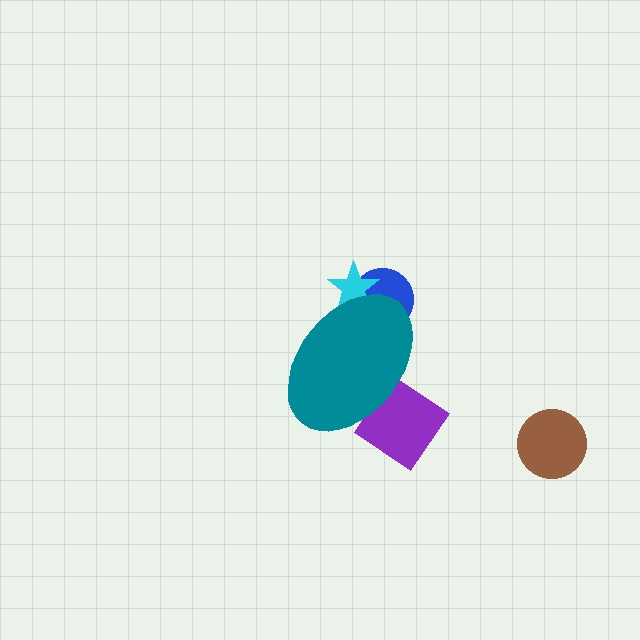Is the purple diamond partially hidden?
Yes, the purple diamond is partially hidden behind the teal ellipse.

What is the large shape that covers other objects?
A teal ellipse.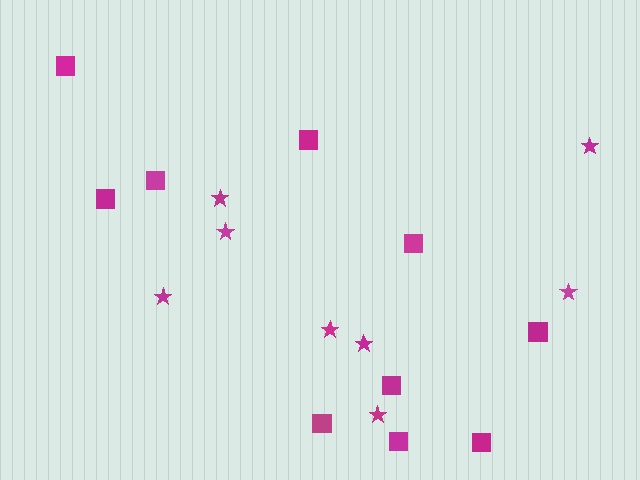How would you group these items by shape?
There are 2 groups: one group of stars (8) and one group of squares (10).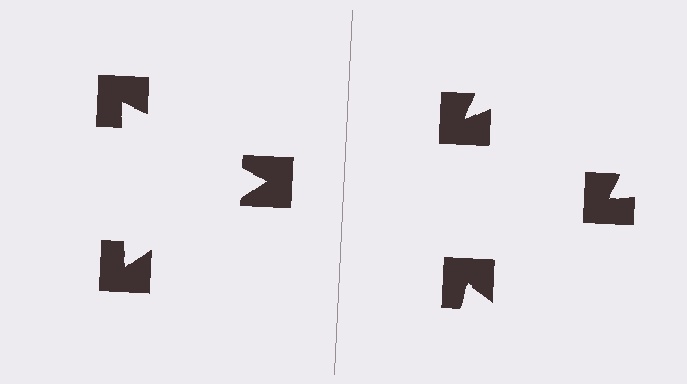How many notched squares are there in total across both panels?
6 — 3 on each side.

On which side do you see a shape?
An illusory triangle appears on the left side. On the right side the wedge cuts are rotated, so no coherent shape forms.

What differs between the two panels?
The notched squares are positioned identically on both sides; only the wedge orientations differ. On the left they align to a triangle; on the right they are misaligned.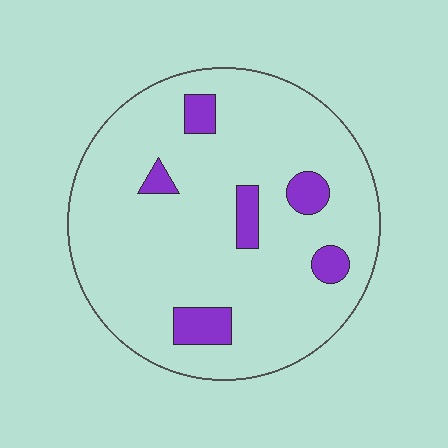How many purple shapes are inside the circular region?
6.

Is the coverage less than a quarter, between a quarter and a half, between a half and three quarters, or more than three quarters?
Less than a quarter.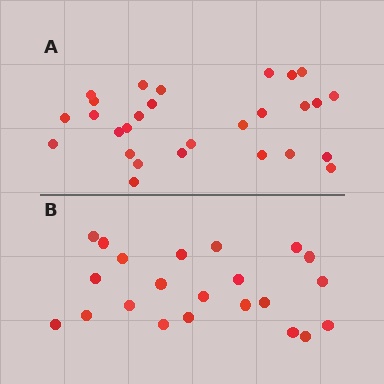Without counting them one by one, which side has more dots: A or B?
Region A (the top region) has more dots.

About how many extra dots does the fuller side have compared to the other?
Region A has about 6 more dots than region B.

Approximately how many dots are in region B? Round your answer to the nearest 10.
About 20 dots. (The exact count is 22, which rounds to 20.)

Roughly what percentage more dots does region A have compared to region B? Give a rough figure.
About 25% more.